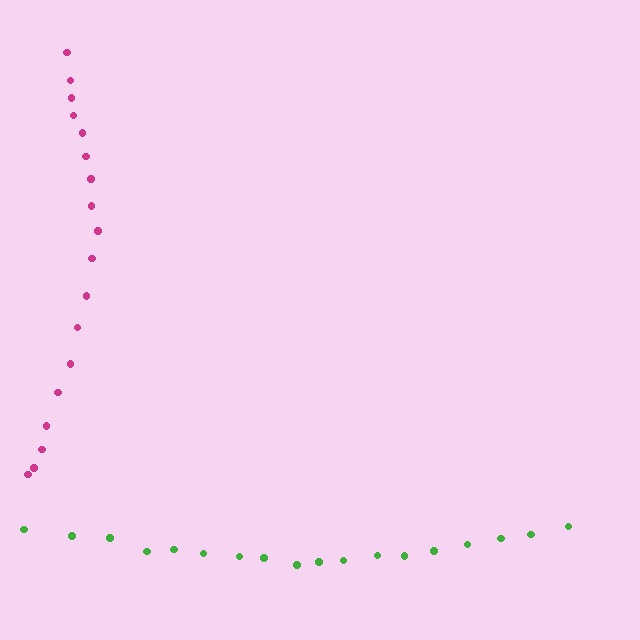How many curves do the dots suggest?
There are 2 distinct paths.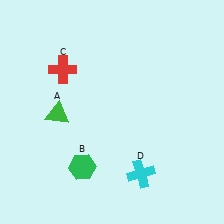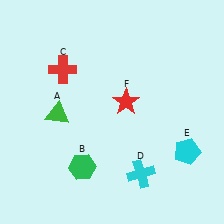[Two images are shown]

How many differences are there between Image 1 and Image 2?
There are 2 differences between the two images.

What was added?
A cyan pentagon (E), a red star (F) were added in Image 2.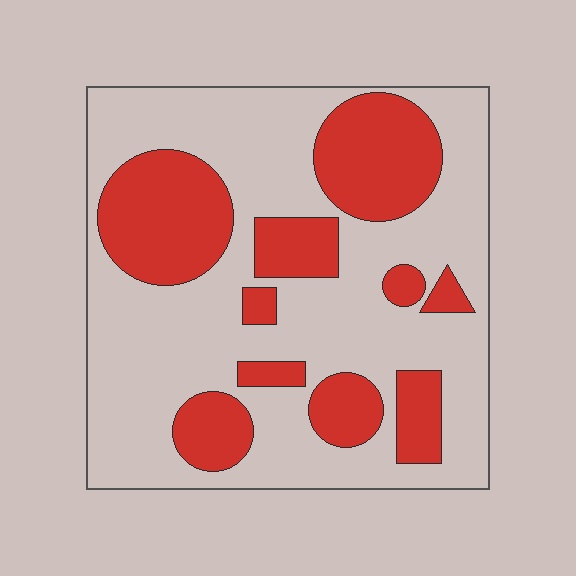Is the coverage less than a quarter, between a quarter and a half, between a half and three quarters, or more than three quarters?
Between a quarter and a half.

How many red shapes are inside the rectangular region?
10.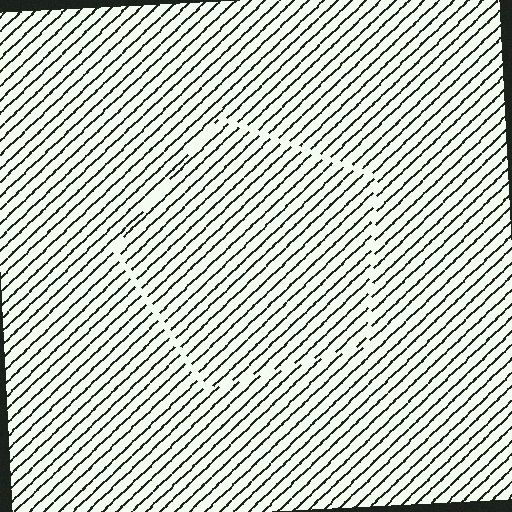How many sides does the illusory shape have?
5 sides — the line-ends trace a pentagon.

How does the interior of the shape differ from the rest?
The interior of the shape contains the same grating, shifted by half a period — the contour is defined by the phase discontinuity where line-ends from the inner and outer gratings abut.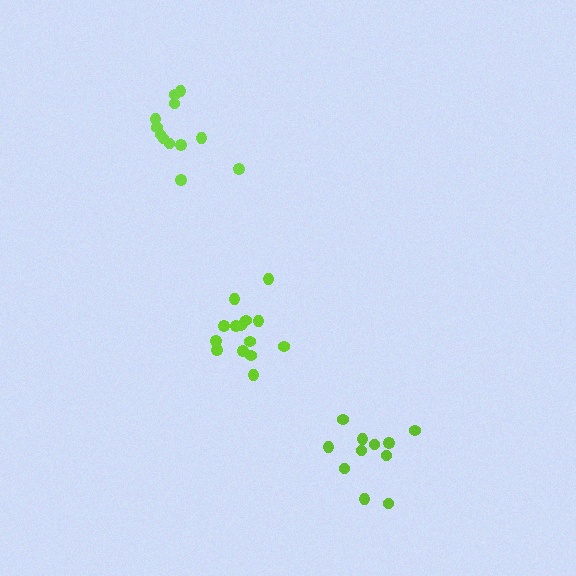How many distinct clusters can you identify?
There are 3 distinct clusters.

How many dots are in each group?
Group 1: 11 dots, Group 2: 14 dots, Group 3: 12 dots (37 total).